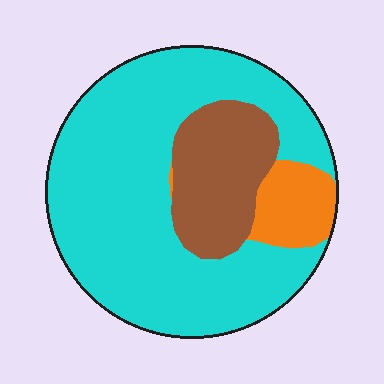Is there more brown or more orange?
Brown.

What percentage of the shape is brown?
Brown covers around 20% of the shape.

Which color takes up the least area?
Orange, at roughly 10%.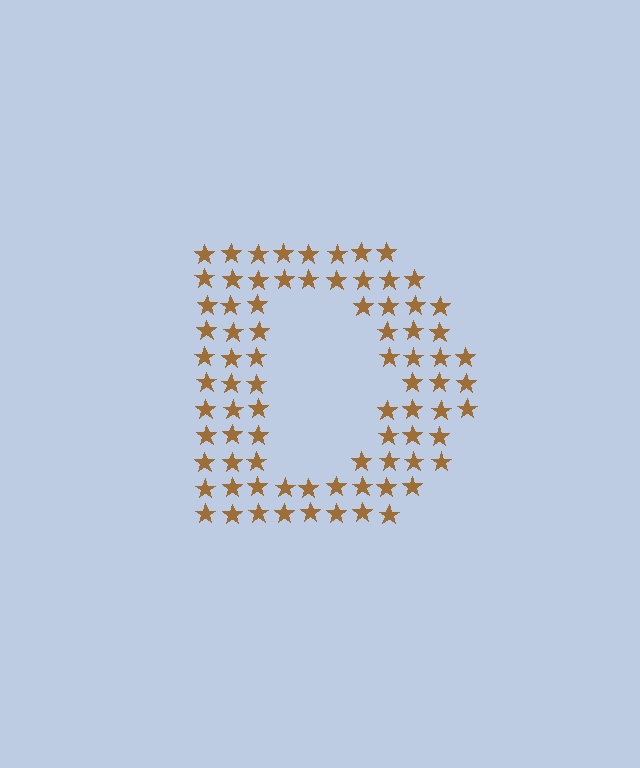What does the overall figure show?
The overall figure shows the letter D.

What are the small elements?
The small elements are stars.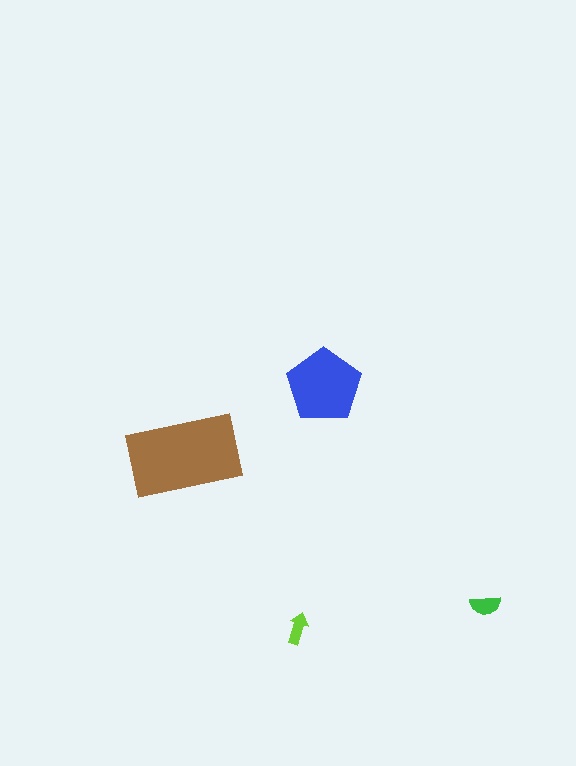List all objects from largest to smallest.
The brown rectangle, the blue pentagon, the green semicircle, the lime arrow.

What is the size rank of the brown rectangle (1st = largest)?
1st.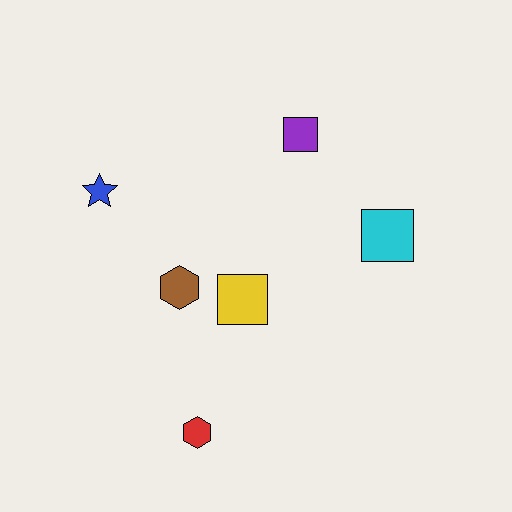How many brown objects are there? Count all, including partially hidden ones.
There is 1 brown object.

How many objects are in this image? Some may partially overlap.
There are 6 objects.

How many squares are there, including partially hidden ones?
There are 3 squares.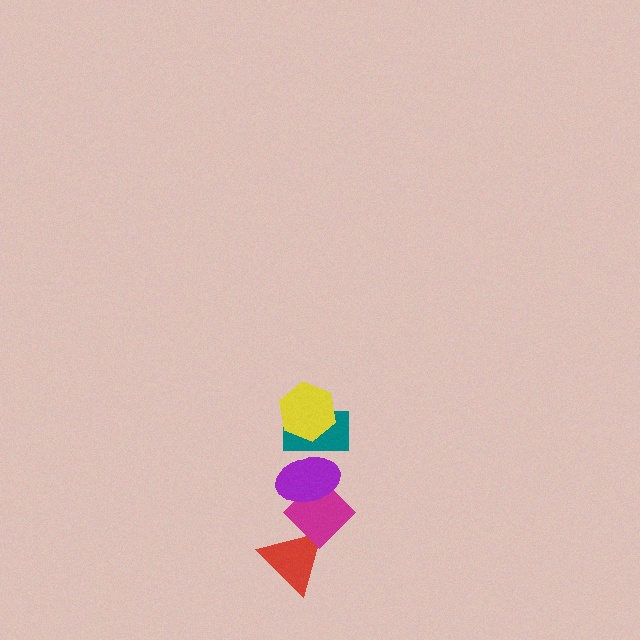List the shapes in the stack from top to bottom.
From top to bottom: the yellow hexagon, the teal rectangle, the purple ellipse, the magenta diamond, the red triangle.